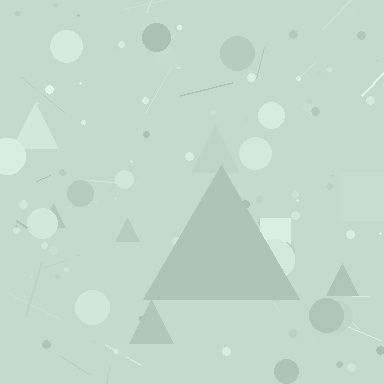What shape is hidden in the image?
A triangle is hidden in the image.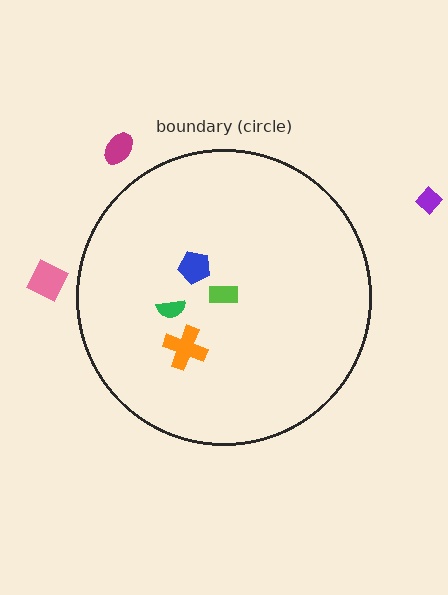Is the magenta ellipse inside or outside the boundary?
Outside.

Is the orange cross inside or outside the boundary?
Inside.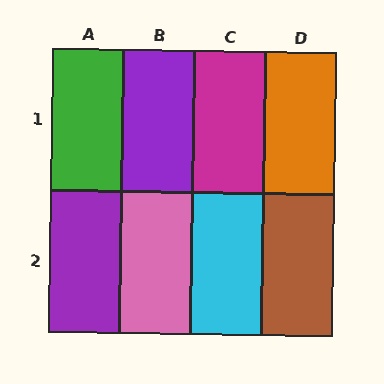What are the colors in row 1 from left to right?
Green, purple, magenta, orange.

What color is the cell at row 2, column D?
Brown.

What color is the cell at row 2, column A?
Purple.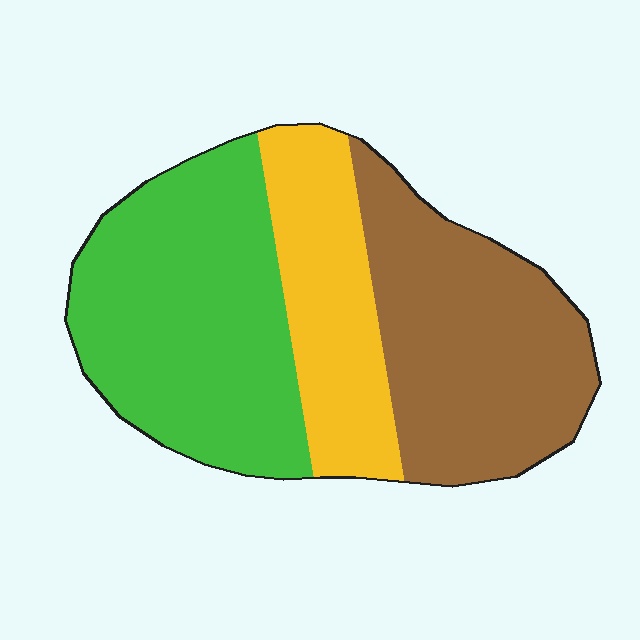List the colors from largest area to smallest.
From largest to smallest: green, brown, yellow.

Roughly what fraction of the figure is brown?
Brown takes up between a quarter and a half of the figure.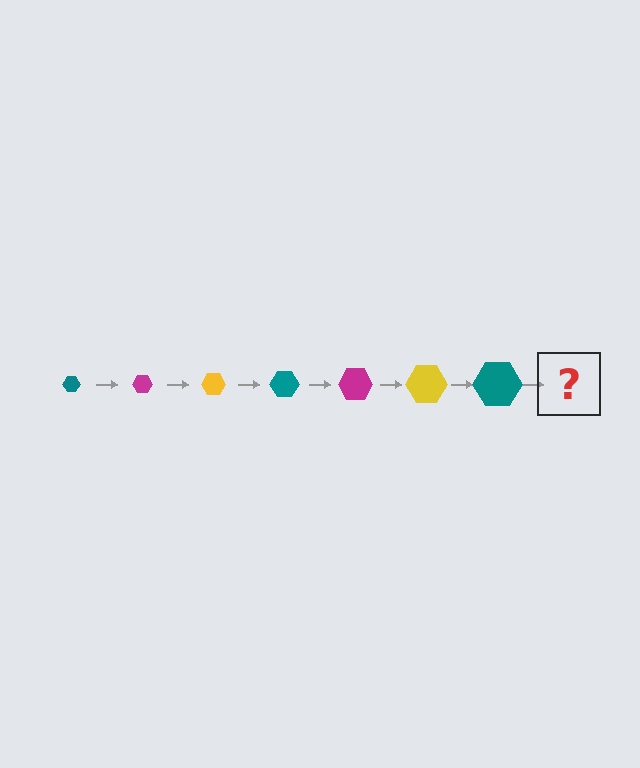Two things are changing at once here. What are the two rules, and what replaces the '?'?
The two rules are that the hexagon grows larger each step and the color cycles through teal, magenta, and yellow. The '?' should be a magenta hexagon, larger than the previous one.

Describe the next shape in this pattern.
It should be a magenta hexagon, larger than the previous one.